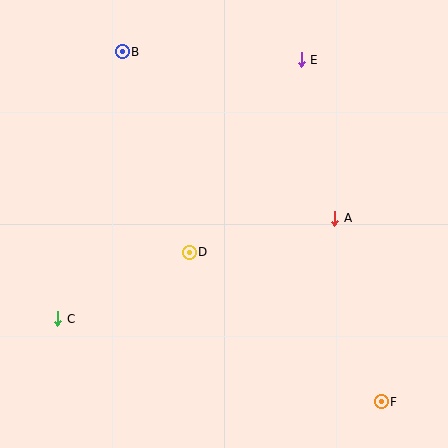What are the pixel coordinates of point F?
Point F is at (381, 402).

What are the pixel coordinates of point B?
Point B is at (122, 52).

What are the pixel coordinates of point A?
Point A is at (335, 218).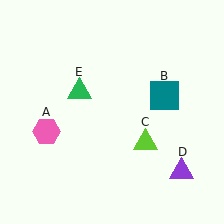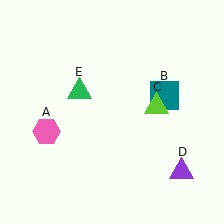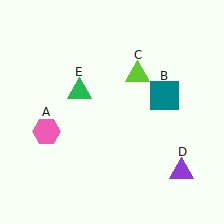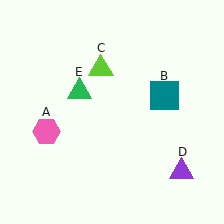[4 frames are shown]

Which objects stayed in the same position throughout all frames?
Pink hexagon (object A) and teal square (object B) and purple triangle (object D) and green triangle (object E) remained stationary.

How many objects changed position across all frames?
1 object changed position: lime triangle (object C).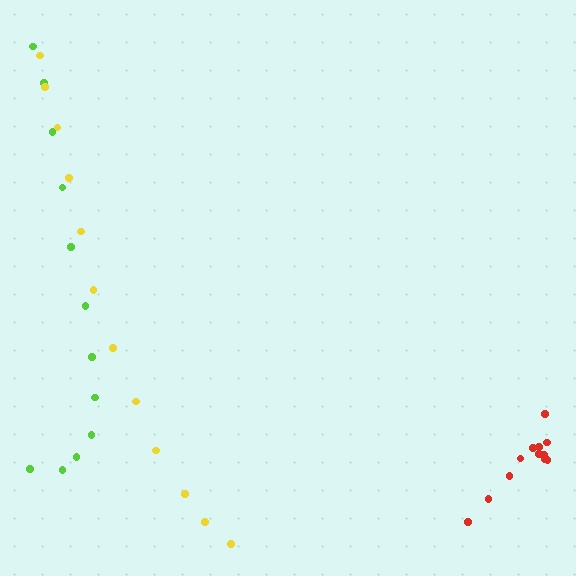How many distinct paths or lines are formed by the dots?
There are 3 distinct paths.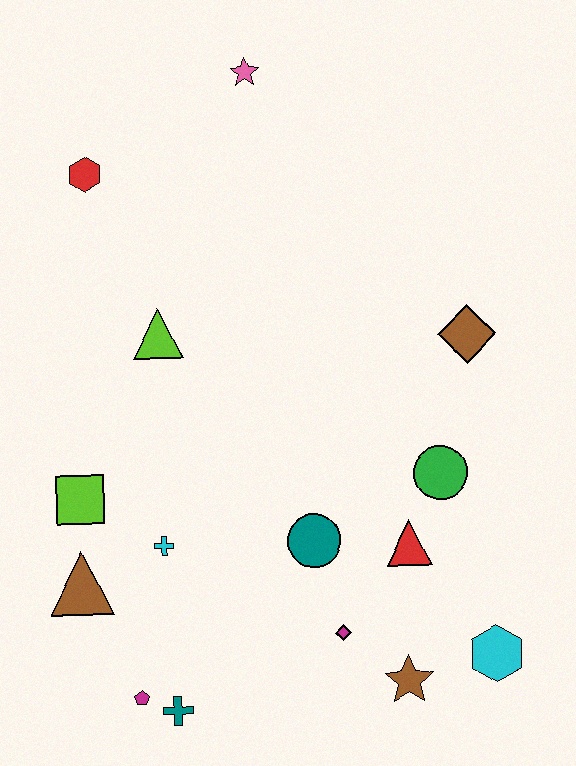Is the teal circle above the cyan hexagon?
Yes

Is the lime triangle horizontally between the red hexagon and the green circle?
Yes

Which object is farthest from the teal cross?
The pink star is farthest from the teal cross.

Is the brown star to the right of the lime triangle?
Yes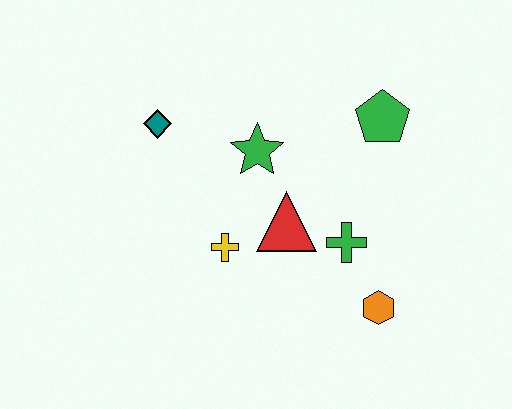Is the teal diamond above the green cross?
Yes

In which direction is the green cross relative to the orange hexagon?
The green cross is above the orange hexagon.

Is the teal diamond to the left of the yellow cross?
Yes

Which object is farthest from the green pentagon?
The teal diamond is farthest from the green pentagon.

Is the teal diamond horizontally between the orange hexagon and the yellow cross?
No